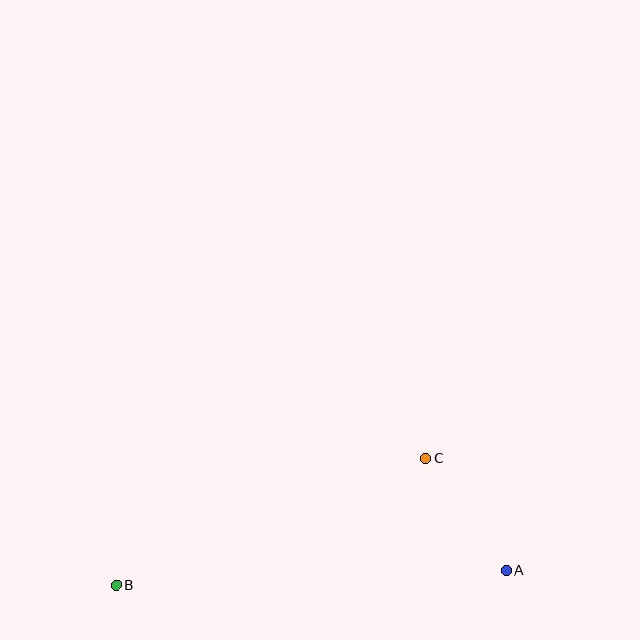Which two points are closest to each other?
Points A and C are closest to each other.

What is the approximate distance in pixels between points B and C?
The distance between B and C is approximately 335 pixels.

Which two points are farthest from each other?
Points A and B are farthest from each other.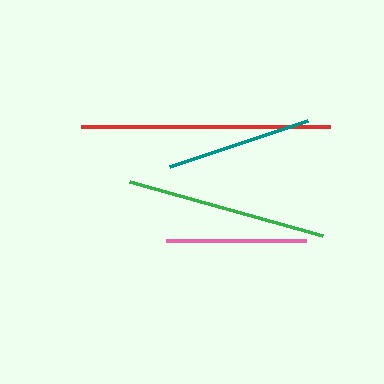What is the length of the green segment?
The green segment is approximately 201 pixels long.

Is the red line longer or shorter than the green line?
The red line is longer than the green line.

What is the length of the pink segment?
The pink segment is approximately 140 pixels long.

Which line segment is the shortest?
The pink line is the shortest at approximately 140 pixels.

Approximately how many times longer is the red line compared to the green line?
The red line is approximately 1.2 times the length of the green line.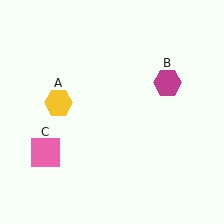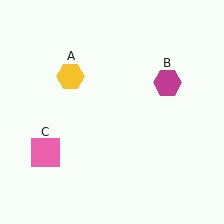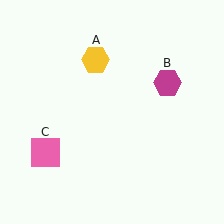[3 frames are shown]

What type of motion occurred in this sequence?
The yellow hexagon (object A) rotated clockwise around the center of the scene.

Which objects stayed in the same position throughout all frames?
Magenta hexagon (object B) and pink square (object C) remained stationary.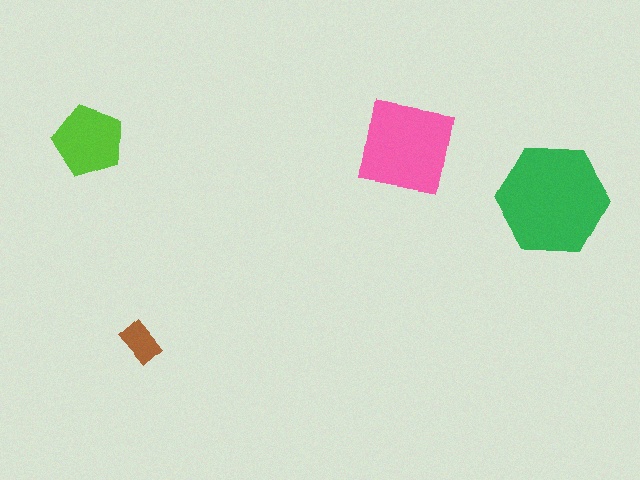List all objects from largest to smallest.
The green hexagon, the pink square, the lime pentagon, the brown rectangle.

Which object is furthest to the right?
The green hexagon is rightmost.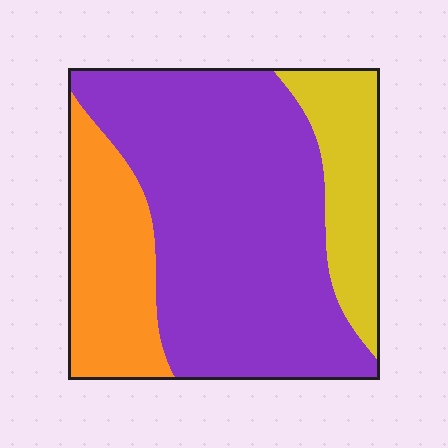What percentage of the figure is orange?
Orange takes up about one fifth (1/5) of the figure.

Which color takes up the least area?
Yellow, at roughly 15%.